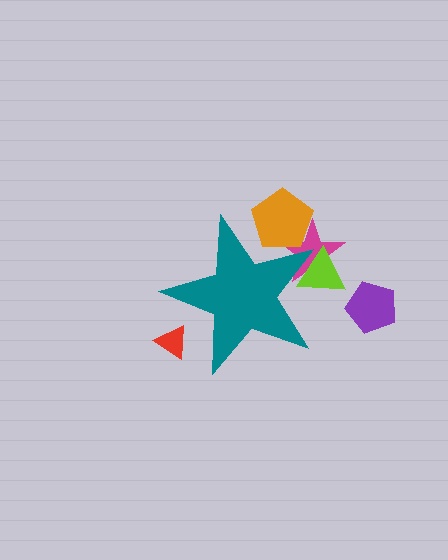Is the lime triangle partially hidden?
Yes, the lime triangle is partially hidden behind the teal star.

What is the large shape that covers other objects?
A teal star.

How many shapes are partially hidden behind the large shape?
4 shapes are partially hidden.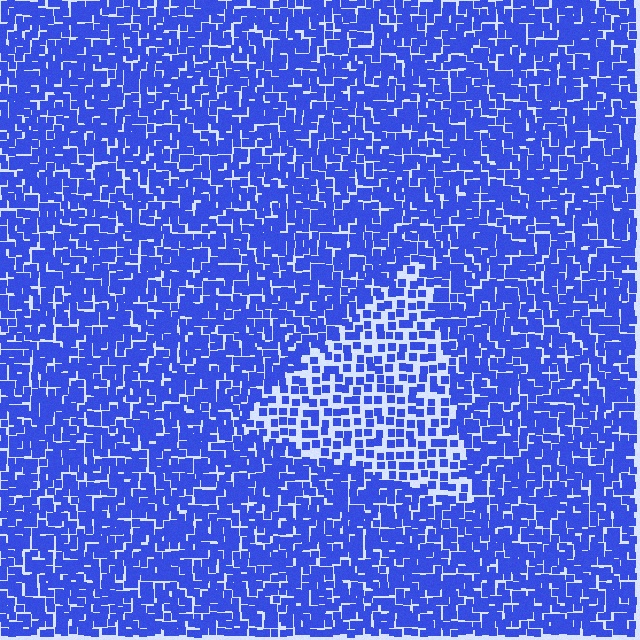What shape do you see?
I see a triangle.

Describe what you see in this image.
The image contains small blue elements arranged at two different densities. A triangle-shaped region is visible where the elements are less densely packed than the surrounding area.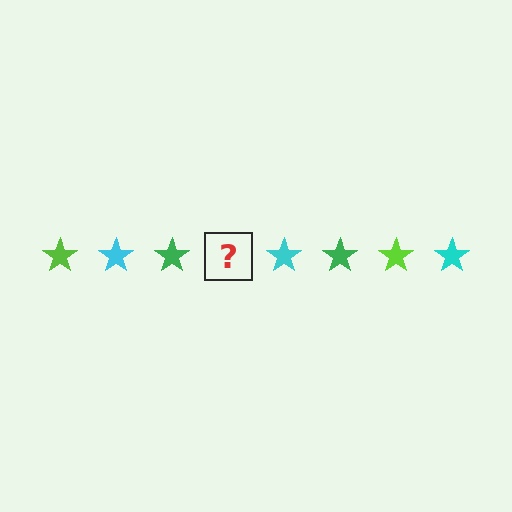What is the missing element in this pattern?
The missing element is a lime star.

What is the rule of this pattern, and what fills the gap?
The rule is that the pattern cycles through lime, cyan, green stars. The gap should be filled with a lime star.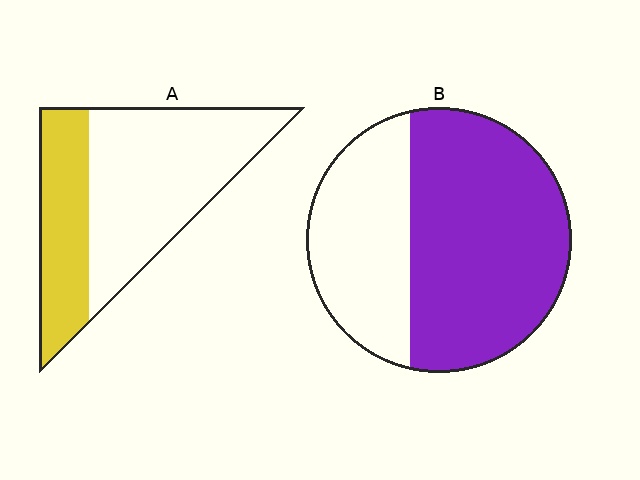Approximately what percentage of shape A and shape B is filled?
A is approximately 35% and B is approximately 65%.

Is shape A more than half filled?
No.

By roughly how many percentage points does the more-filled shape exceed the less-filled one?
By roughly 30 percentage points (B over A).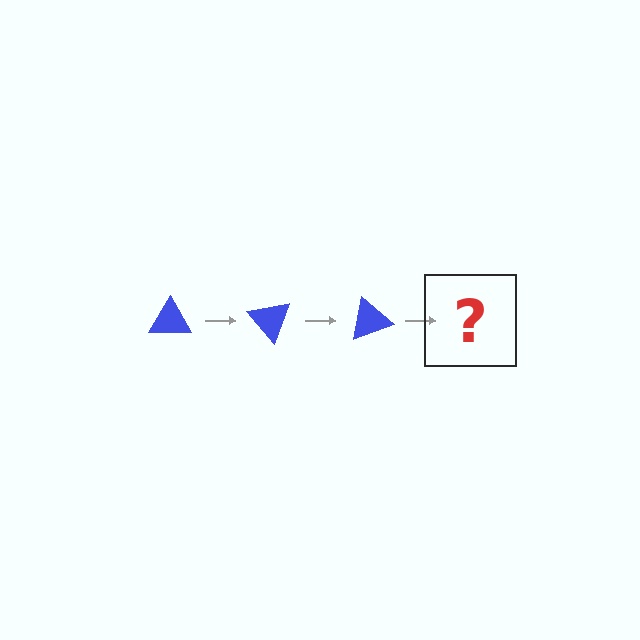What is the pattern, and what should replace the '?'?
The pattern is that the triangle rotates 50 degrees each step. The '?' should be a blue triangle rotated 150 degrees.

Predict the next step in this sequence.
The next step is a blue triangle rotated 150 degrees.